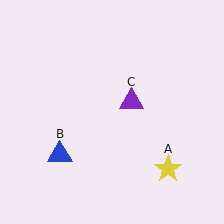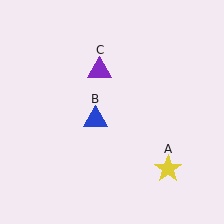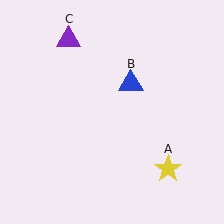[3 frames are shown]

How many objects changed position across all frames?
2 objects changed position: blue triangle (object B), purple triangle (object C).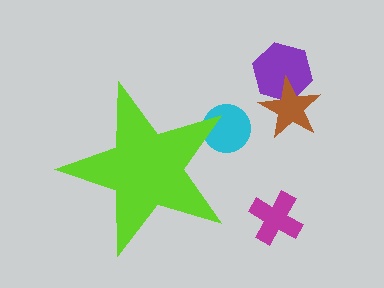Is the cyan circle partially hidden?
Yes, the cyan circle is partially hidden behind the lime star.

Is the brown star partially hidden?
No, the brown star is fully visible.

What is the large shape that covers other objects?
A lime star.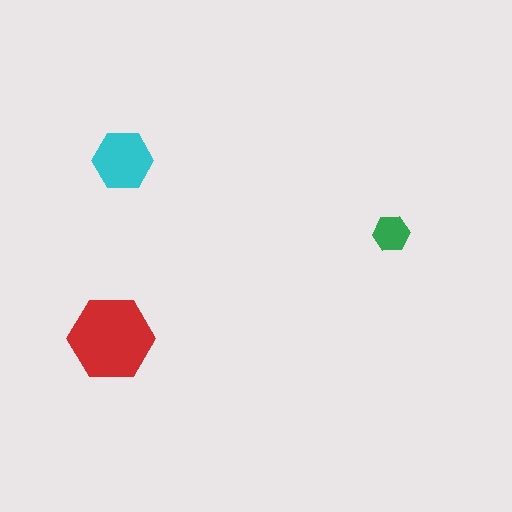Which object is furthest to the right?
The green hexagon is rightmost.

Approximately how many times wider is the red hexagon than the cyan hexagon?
About 1.5 times wider.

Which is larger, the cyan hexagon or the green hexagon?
The cyan one.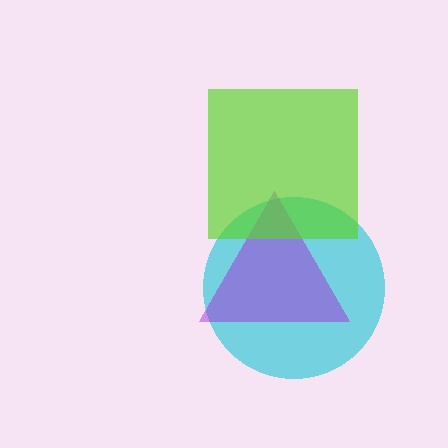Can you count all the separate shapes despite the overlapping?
Yes, there are 3 separate shapes.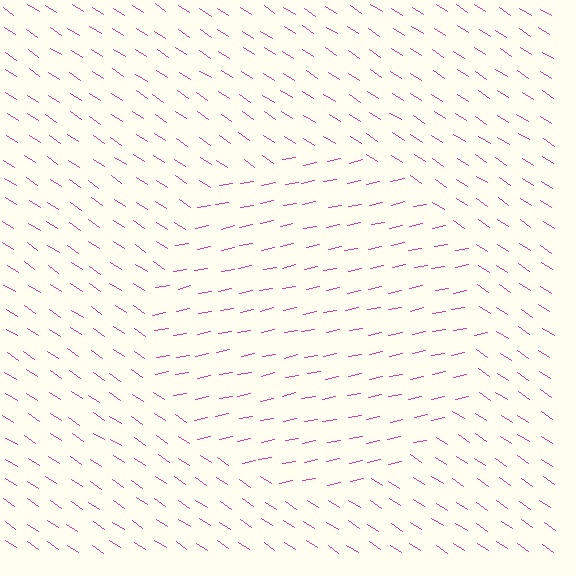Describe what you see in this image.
The image is filled with small magenta line segments. A circle region in the image has lines oriented differently from the surrounding lines, creating a visible texture boundary.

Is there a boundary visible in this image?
Yes, there is a texture boundary formed by a change in line orientation.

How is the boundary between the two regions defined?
The boundary is defined purely by a change in line orientation (approximately 45 degrees difference). All lines are the same color and thickness.